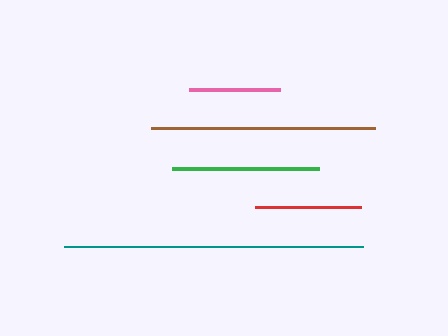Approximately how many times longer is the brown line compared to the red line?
The brown line is approximately 2.1 times the length of the red line.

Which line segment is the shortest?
The pink line is the shortest at approximately 91 pixels.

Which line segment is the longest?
The teal line is the longest at approximately 299 pixels.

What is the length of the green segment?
The green segment is approximately 148 pixels long.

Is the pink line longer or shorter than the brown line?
The brown line is longer than the pink line.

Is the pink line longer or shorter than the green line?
The green line is longer than the pink line.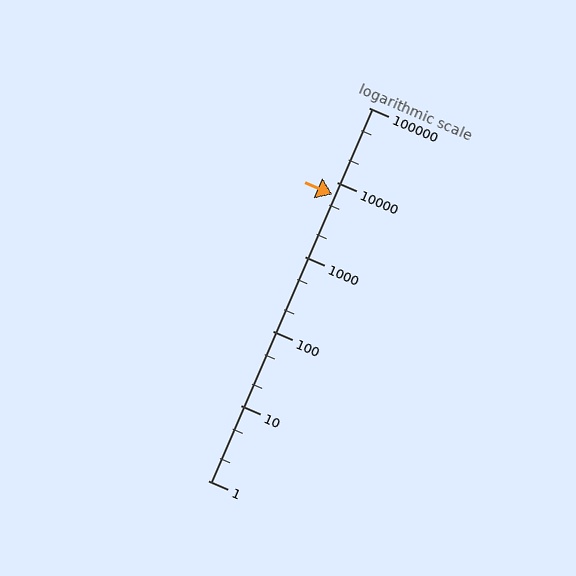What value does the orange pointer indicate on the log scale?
The pointer indicates approximately 6800.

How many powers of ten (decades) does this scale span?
The scale spans 5 decades, from 1 to 100000.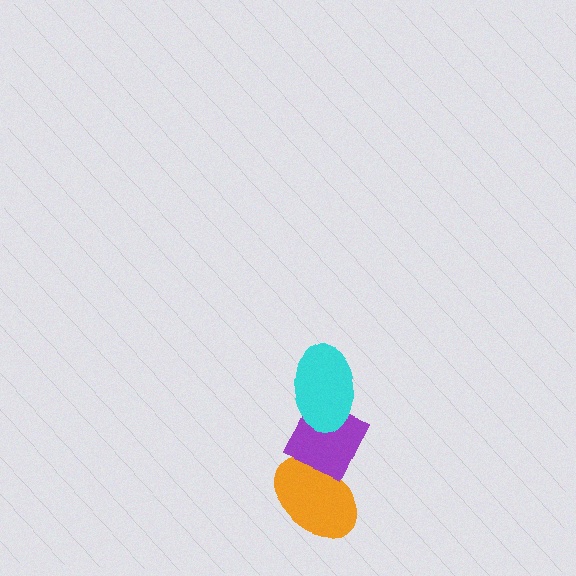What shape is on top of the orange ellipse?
The purple diamond is on top of the orange ellipse.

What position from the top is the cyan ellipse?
The cyan ellipse is 1st from the top.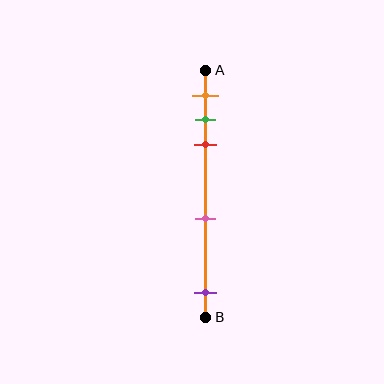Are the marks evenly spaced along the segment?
No, the marks are not evenly spaced.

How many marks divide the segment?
There are 5 marks dividing the segment.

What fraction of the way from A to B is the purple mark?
The purple mark is approximately 90% (0.9) of the way from A to B.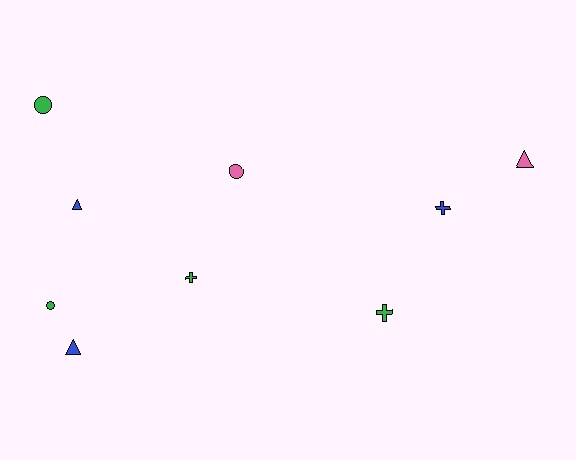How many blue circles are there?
There are no blue circles.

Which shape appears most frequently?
Cross, with 3 objects.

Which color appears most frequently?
Green, with 4 objects.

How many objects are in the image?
There are 9 objects.